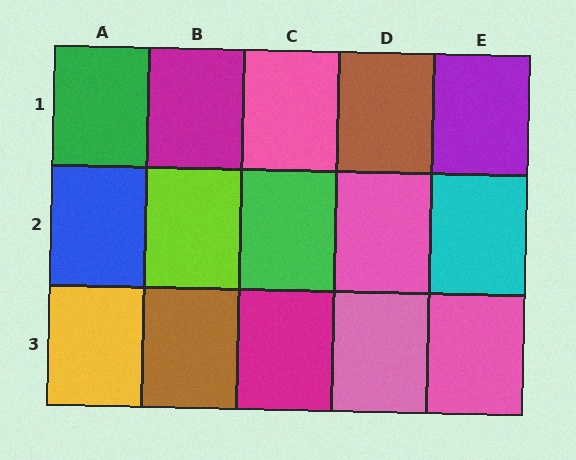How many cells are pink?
4 cells are pink.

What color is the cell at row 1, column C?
Pink.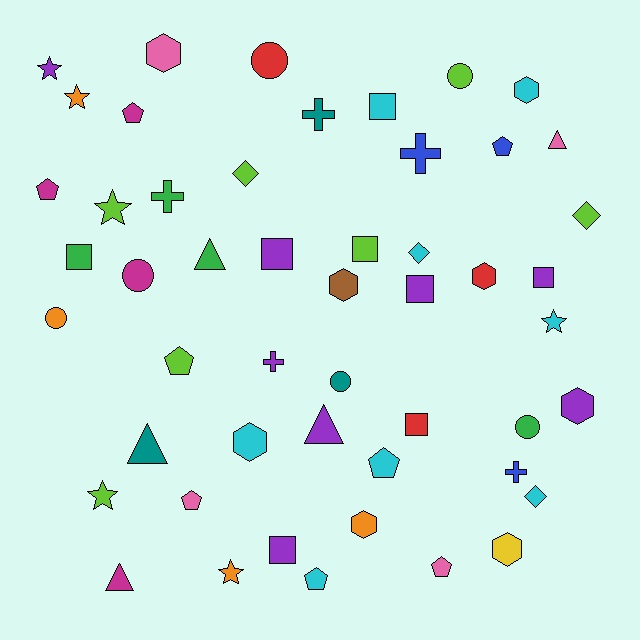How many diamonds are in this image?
There are 4 diamonds.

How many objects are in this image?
There are 50 objects.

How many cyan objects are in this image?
There are 8 cyan objects.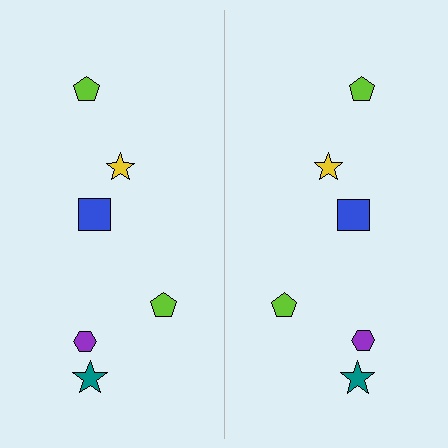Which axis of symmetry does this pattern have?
The pattern has a vertical axis of symmetry running through the center of the image.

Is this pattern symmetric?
Yes, this pattern has bilateral (reflection) symmetry.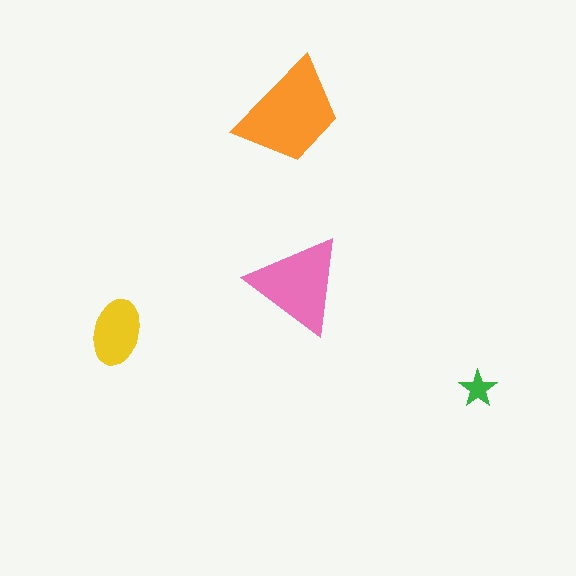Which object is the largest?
The orange trapezoid.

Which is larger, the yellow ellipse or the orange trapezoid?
The orange trapezoid.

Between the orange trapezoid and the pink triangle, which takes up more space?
The orange trapezoid.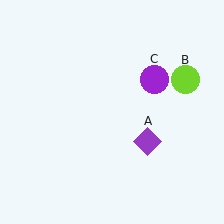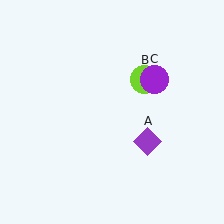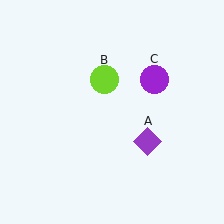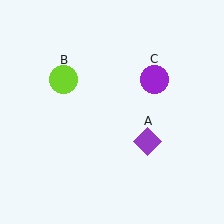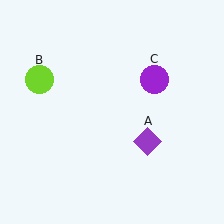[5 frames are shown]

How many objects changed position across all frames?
1 object changed position: lime circle (object B).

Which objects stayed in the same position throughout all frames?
Purple diamond (object A) and purple circle (object C) remained stationary.